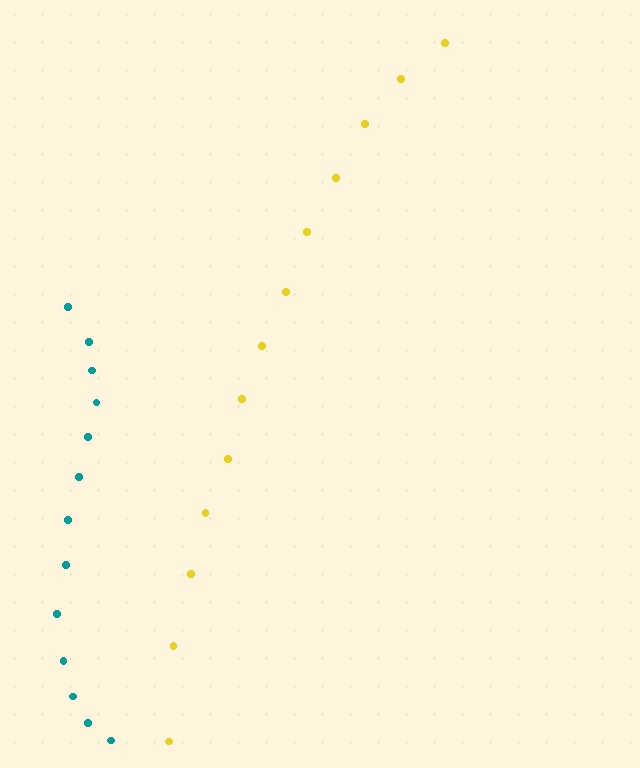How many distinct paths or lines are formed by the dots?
There are 2 distinct paths.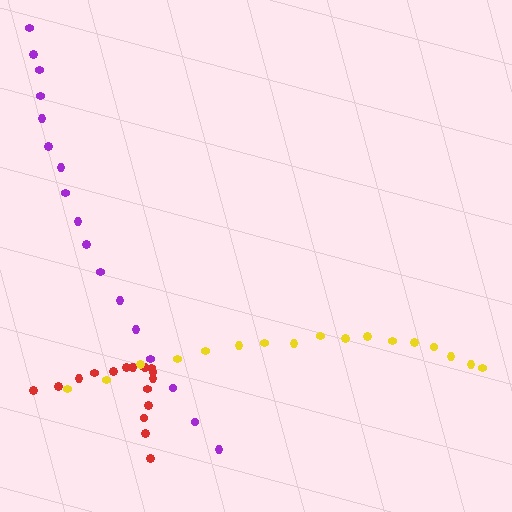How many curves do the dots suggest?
There are 3 distinct paths.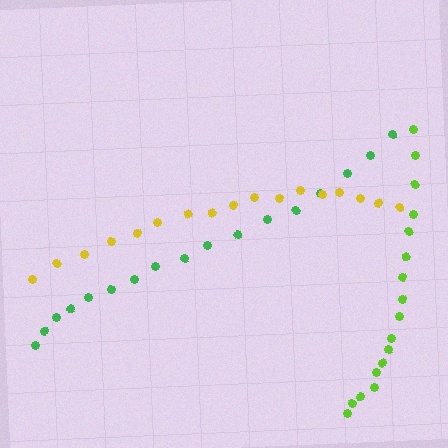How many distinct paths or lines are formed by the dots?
There are 3 distinct paths.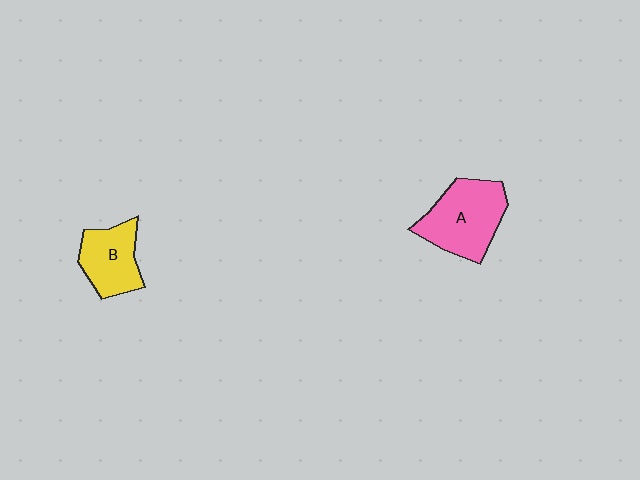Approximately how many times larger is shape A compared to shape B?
Approximately 1.4 times.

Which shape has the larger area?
Shape A (pink).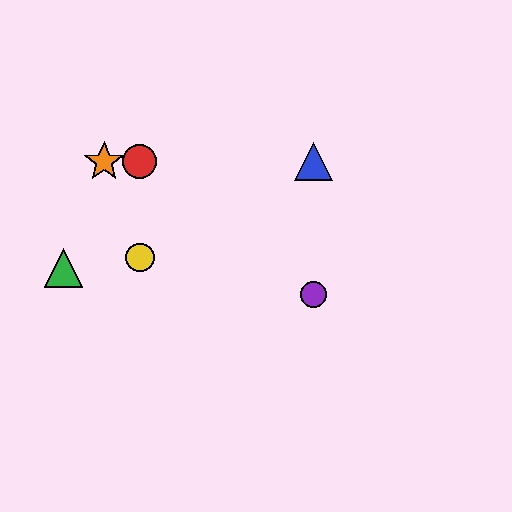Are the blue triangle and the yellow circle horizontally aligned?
No, the blue triangle is at y≈162 and the yellow circle is at y≈258.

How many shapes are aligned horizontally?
3 shapes (the red circle, the blue triangle, the orange star) are aligned horizontally.